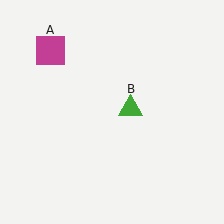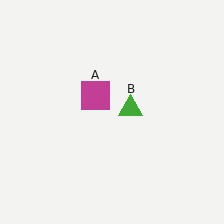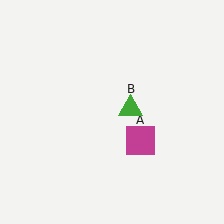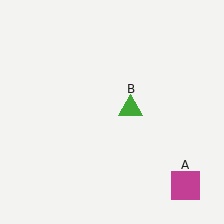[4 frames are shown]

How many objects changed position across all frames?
1 object changed position: magenta square (object A).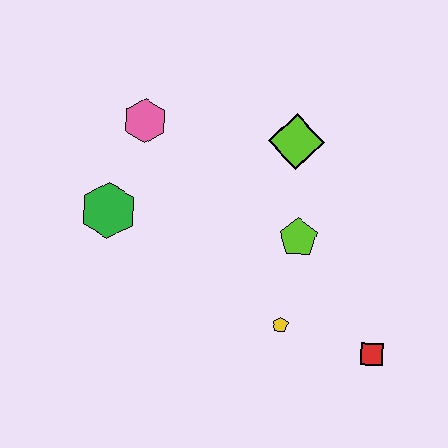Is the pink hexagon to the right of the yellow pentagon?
No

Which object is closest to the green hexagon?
The pink hexagon is closest to the green hexagon.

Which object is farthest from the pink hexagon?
The red square is farthest from the pink hexagon.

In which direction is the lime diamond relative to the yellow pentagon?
The lime diamond is above the yellow pentagon.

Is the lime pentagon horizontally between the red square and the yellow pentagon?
Yes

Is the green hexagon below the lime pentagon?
No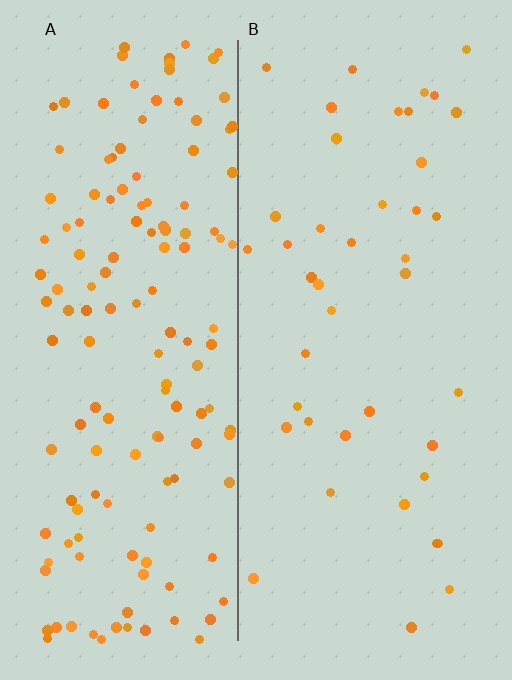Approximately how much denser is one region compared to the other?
Approximately 3.5× — region A over region B.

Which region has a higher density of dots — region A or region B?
A (the left).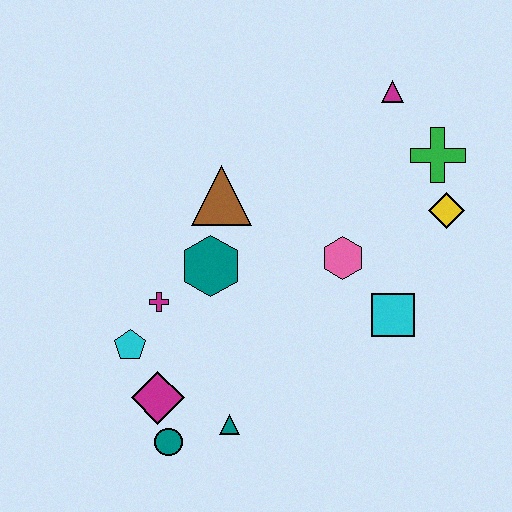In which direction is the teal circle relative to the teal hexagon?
The teal circle is below the teal hexagon.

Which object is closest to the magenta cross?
The cyan pentagon is closest to the magenta cross.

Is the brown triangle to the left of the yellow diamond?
Yes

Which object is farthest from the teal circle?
The magenta triangle is farthest from the teal circle.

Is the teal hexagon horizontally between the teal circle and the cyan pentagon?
No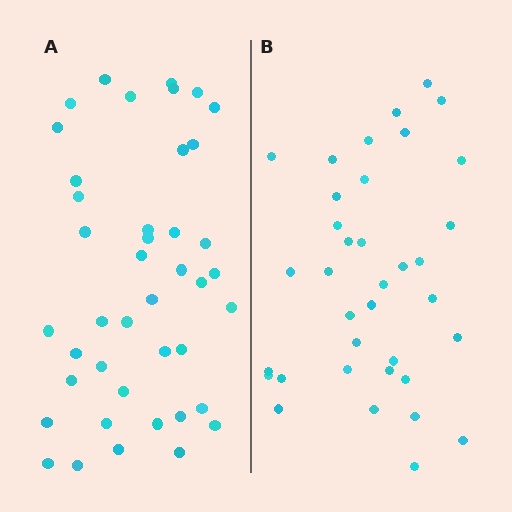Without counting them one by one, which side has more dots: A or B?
Region A (the left region) has more dots.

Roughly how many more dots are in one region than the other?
Region A has about 6 more dots than region B.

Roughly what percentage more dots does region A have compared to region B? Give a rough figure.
About 15% more.